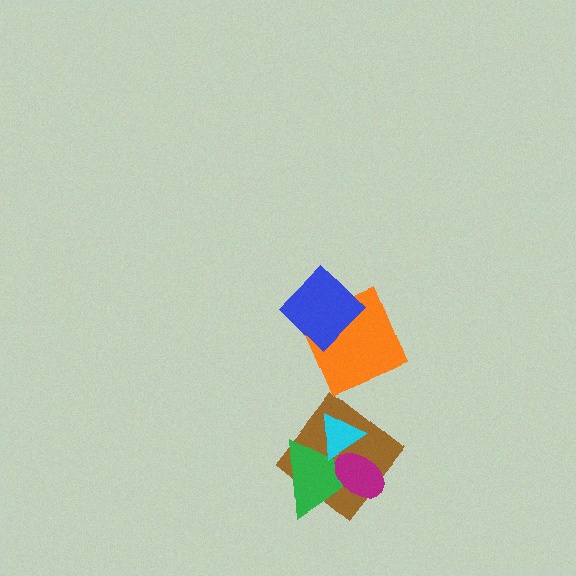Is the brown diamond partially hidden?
Yes, it is partially covered by another shape.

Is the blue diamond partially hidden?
No, no other shape covers it.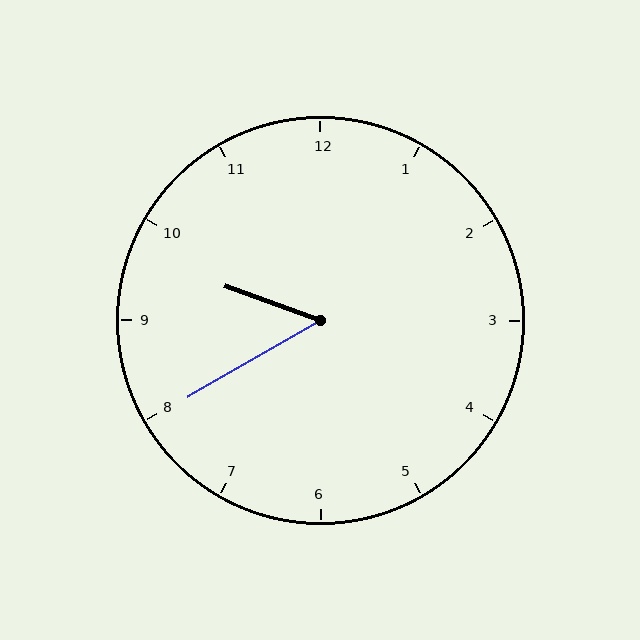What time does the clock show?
9:40.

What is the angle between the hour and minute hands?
Approximately 50 degrees.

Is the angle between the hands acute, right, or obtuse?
It is acute.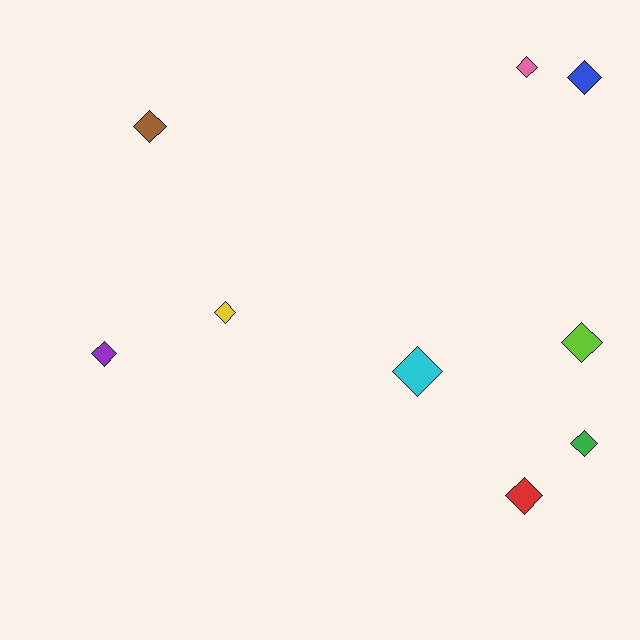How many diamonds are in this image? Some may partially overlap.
There are 9 diamonds.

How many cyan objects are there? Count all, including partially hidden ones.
There is 1 cyan object.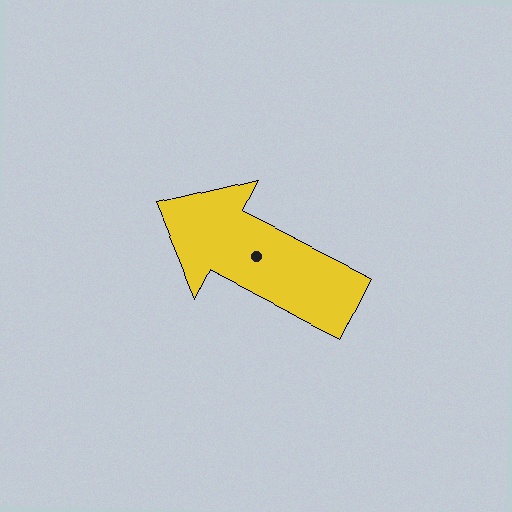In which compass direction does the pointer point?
Northwest.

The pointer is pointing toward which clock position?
Roughly 10 o'clock.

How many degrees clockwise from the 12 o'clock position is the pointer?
Approximately 297 degrees.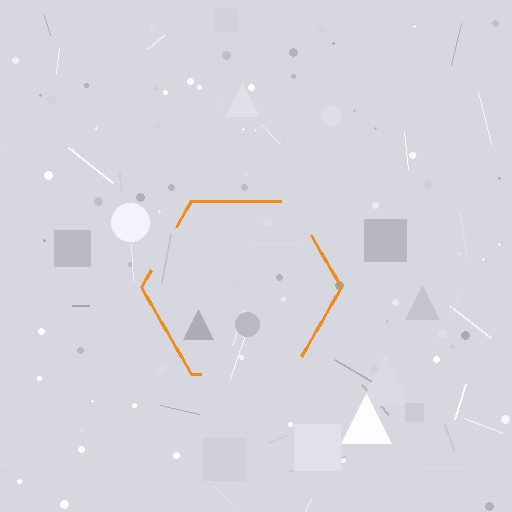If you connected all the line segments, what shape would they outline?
They would outline a hexagon.